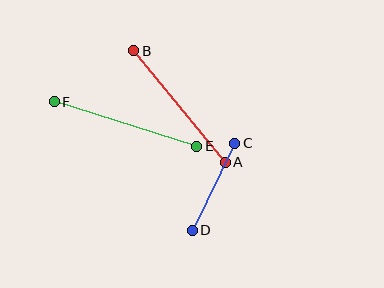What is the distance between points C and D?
The distance is approximately 97 pixels.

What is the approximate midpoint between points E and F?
The midpoint is at approximately (125, 124) pixels.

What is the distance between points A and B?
The distance is approximately 144 pixels.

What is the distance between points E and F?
The distance is approximately 149 pixels.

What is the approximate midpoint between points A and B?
The midpoint is at approximately (179, 106) pixels.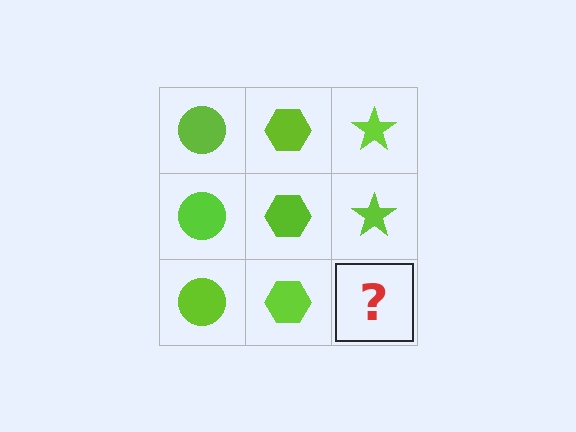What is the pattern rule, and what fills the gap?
The rule is that each column has a consistent shape. The gap should be filled with a lime star.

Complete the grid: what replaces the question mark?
The question mark should be replaced with a lime star.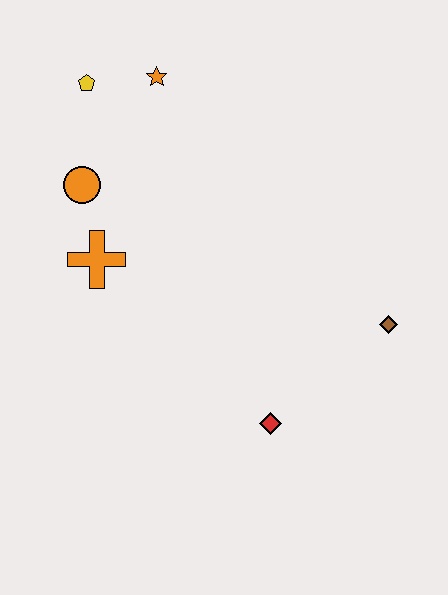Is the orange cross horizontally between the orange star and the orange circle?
Yes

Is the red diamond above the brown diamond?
No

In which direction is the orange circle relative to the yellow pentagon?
The orange circle is below the yellow pentagon.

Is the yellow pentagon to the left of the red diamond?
Yes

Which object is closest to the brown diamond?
The red diamond is closest to the brown diamond.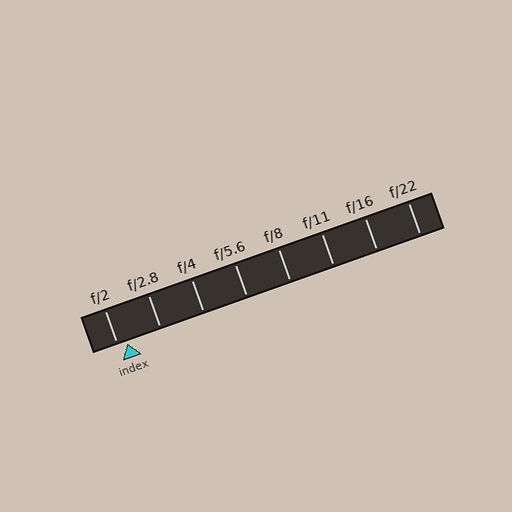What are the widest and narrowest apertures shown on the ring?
The widest aperture shown is f/2 and the narrowest is f/22.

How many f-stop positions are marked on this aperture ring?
There are 8 f-stop positions marked.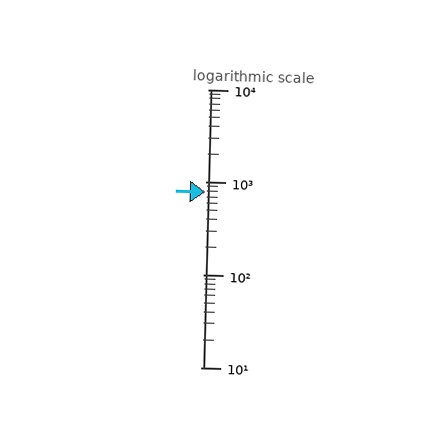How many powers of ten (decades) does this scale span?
The scale spans 3 decades, from 10 to 10000.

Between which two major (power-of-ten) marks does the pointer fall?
The pointer is between 100 and 1000.